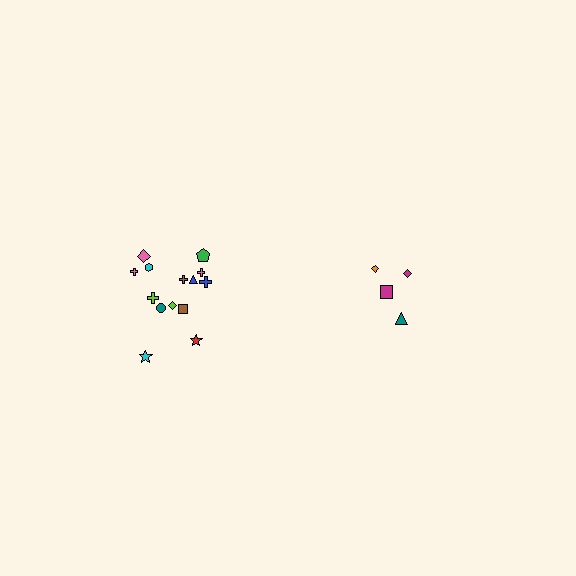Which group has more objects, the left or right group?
The left group.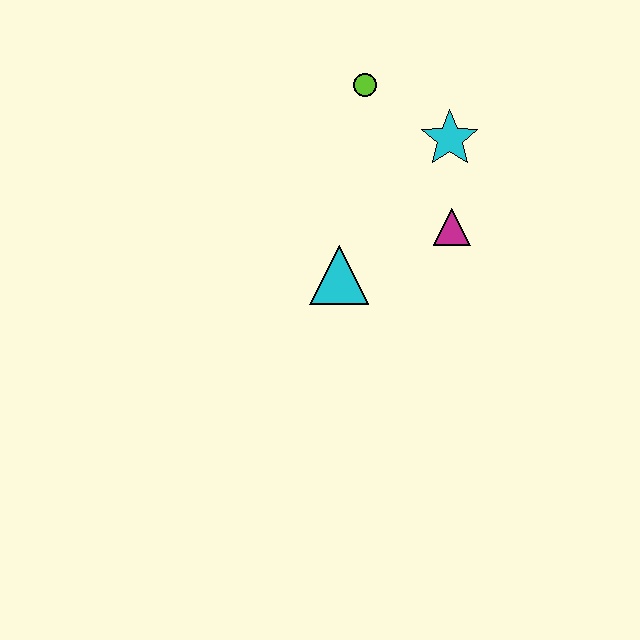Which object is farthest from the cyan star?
The cyan triangle is farthest from the cyan star.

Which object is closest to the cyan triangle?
The magenta triangle is closest to the cyan triangle.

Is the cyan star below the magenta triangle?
No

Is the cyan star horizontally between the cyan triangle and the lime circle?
No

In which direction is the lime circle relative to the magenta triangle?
The lime circle is above the magenta triangle.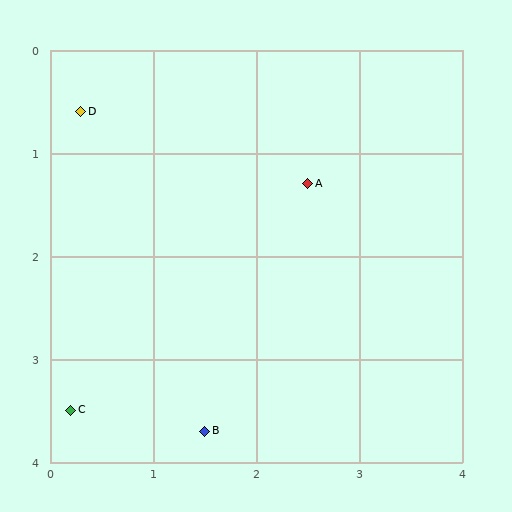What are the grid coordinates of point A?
Point A is at approximately (2.5, 1.3).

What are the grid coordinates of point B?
Point B is at approximately (1.5, 3.7).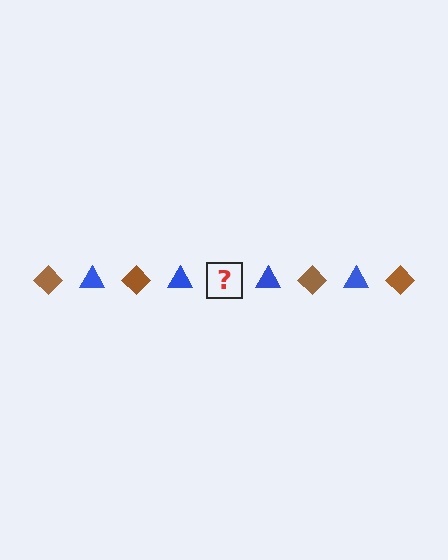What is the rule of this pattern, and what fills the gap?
The rule is that the pattern alternates between brown diamond and blue triangle. The gap should be filled with a brown diamond.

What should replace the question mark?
The question mark should be replaced with a brown diamond.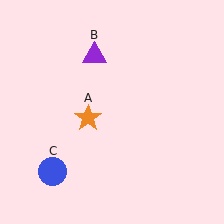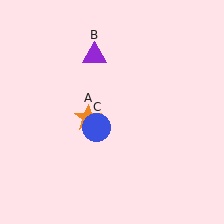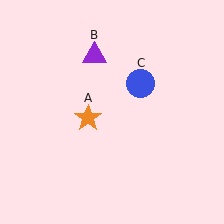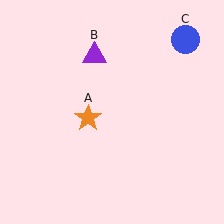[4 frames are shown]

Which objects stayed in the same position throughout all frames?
Orange star (object A) and purple triangle (object B) remained stationary.